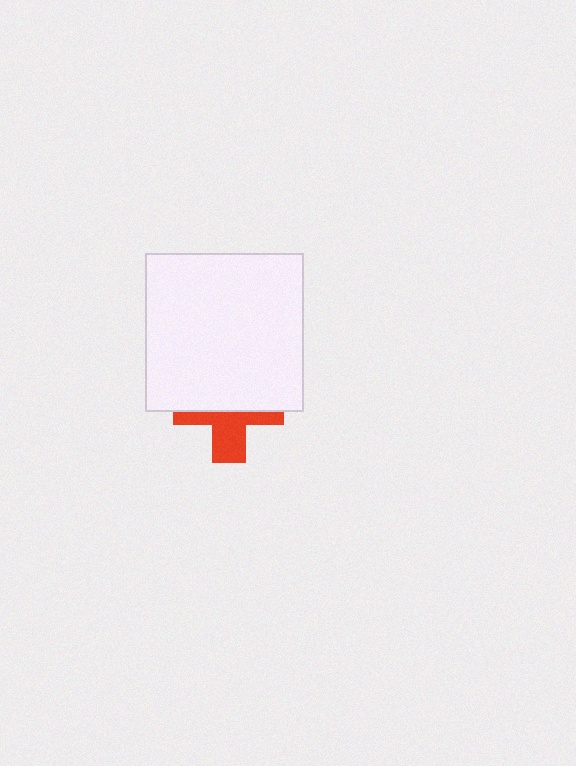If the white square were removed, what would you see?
You would see the complete red cross.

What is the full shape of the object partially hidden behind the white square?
The partially hidden object is a red cross.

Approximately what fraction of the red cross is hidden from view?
Roughly 56% of the red cross is hidden behind the white square.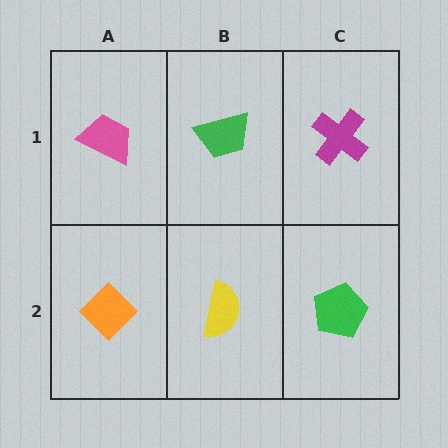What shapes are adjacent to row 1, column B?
A yellow semicircle (row 2, column B), a pink trapezoid (row 1, column A), a magenta cross (row 1, column C).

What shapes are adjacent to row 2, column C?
A magenta cross (row 1, column C), a yellow semicircle (row 2, column B).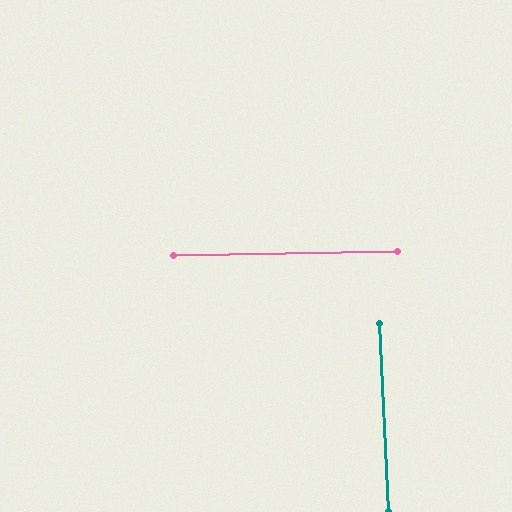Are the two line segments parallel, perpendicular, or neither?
Perpendicular — they meet at approximately 88°.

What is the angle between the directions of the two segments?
Approximately 88 degrees.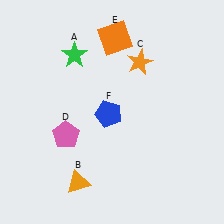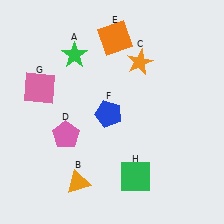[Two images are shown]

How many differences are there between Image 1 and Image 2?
There are 2 differences between the two images.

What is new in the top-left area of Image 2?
A pink square (G) was added in the top-left area of Image 2.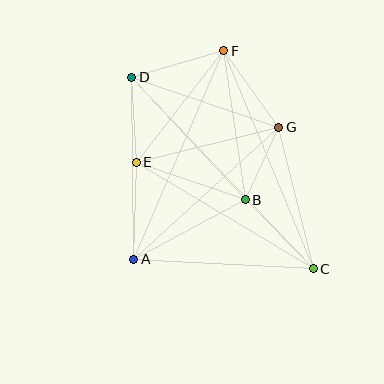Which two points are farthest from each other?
Points C and D are farthest from each other.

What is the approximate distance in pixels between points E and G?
The distance between E and G is approximately 147 pixels.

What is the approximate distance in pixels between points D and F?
The distance between D and F is approximately 96 pixels.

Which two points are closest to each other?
Points B and G are closest to each other.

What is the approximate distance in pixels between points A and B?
The distance between A and B is approximately 127 pixels.